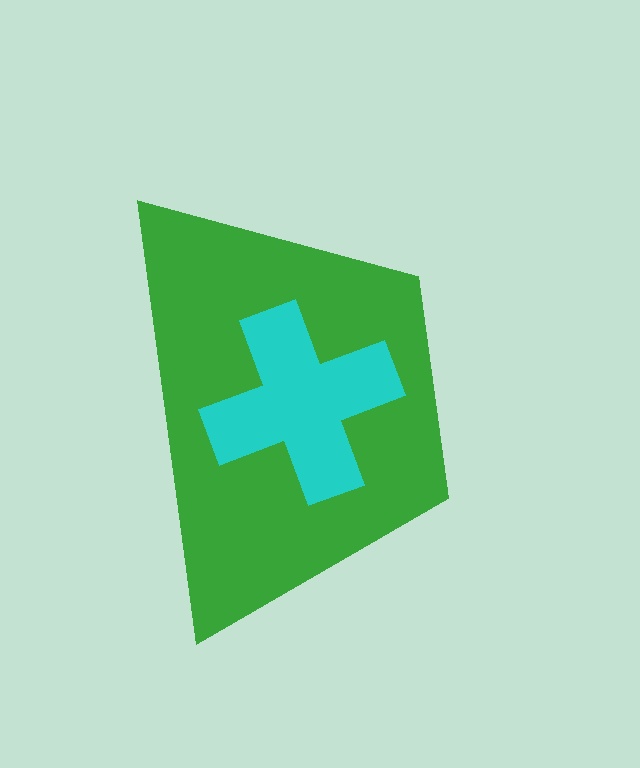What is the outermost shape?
The green trapezoid.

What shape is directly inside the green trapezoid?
The cyan cross.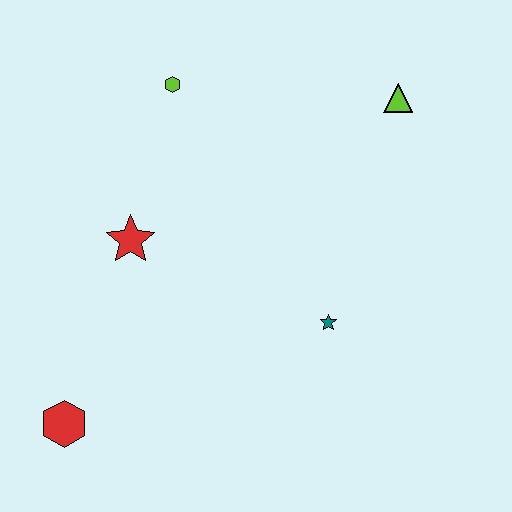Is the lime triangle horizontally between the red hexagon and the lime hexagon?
No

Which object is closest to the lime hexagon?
The red star is closest to the lime hexagon.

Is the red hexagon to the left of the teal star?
Yes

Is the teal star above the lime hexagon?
No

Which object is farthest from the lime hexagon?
The red hexagon is farthest from the lime hexagon.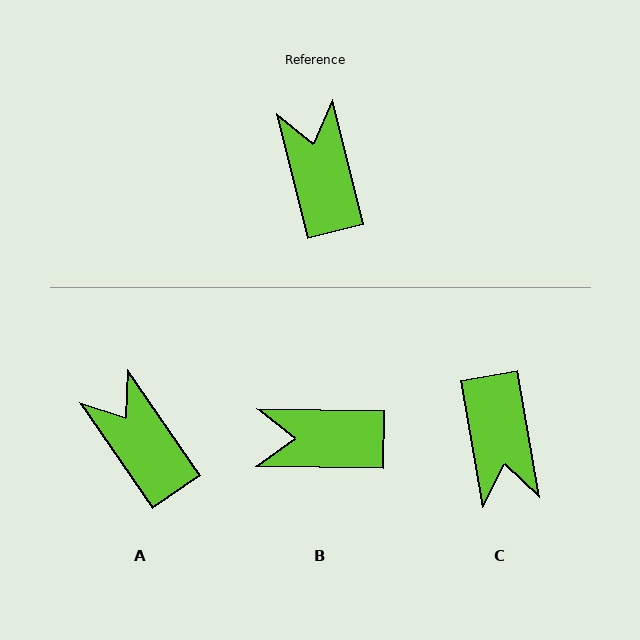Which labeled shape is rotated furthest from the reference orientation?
C, about 176 degrees away.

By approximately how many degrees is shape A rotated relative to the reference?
Approximately 20 degrees counter-clockwise.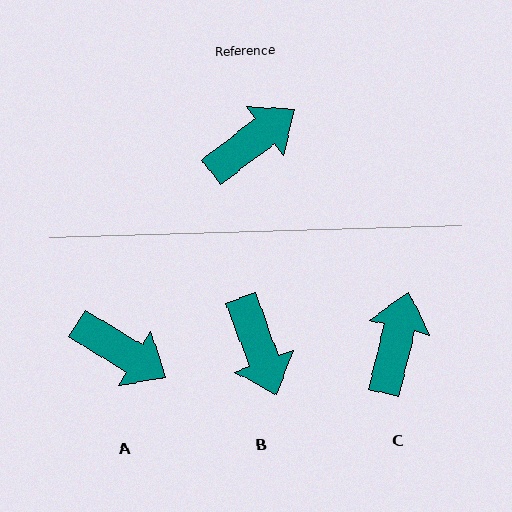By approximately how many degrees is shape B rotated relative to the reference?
Approximately 107 degrees clockwise.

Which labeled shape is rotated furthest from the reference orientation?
B, about 107 degrees away.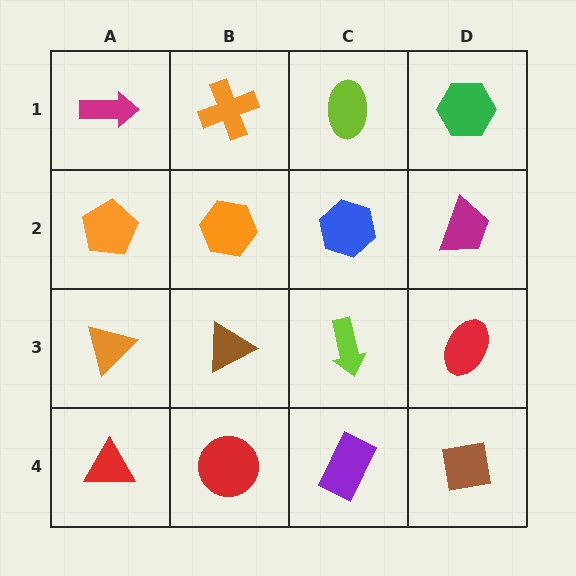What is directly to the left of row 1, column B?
A magenta arrow.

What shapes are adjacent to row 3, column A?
An orange pentagon (row 2, column A), a red triangle (row 4, column A), a brown triangle (row 3, column B).